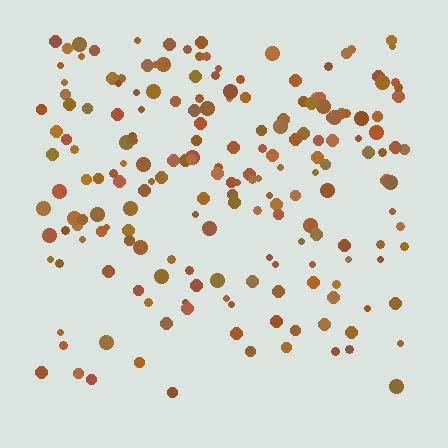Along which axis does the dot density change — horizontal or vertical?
Vertical.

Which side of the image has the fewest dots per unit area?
The bottom.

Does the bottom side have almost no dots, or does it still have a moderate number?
Still a moderate number, just noticeably fewer than the top.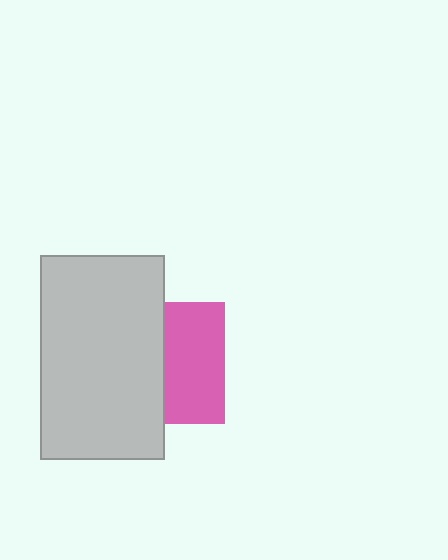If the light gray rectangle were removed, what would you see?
You would see the complete pink square.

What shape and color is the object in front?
The object in front is a light gray rectangle.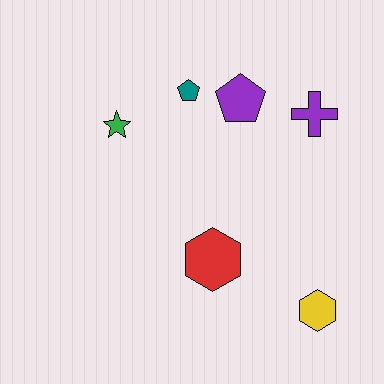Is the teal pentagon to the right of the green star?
Yes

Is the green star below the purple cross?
Yes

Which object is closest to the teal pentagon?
The purple pentagon is closest to the teal pentagon.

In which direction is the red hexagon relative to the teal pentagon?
The red hexagon is below the teal pentagon.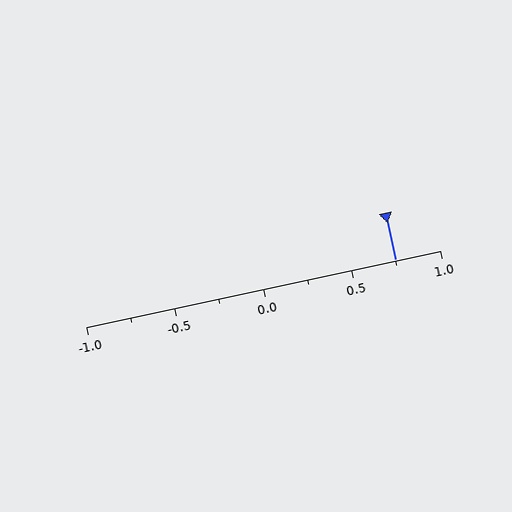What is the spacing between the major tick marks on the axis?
The major ticks are spaced 0.5 apart.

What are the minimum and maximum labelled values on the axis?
The axis runs from -1.0 to 1.0.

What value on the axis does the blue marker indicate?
The marker indicates approximately 0.75.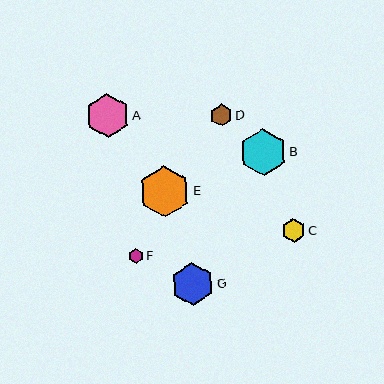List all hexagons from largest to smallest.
From largest to smallest: E, B, A, G, C, D, F.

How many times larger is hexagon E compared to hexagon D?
Hexagon E is approximately 2.3 times the size of hexagon D.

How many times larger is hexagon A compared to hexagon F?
Hexagon A is approximately 2.9 times the size of hexagon F.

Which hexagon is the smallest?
Hexagon F is the smallest with a size of approximately 15 pixels.